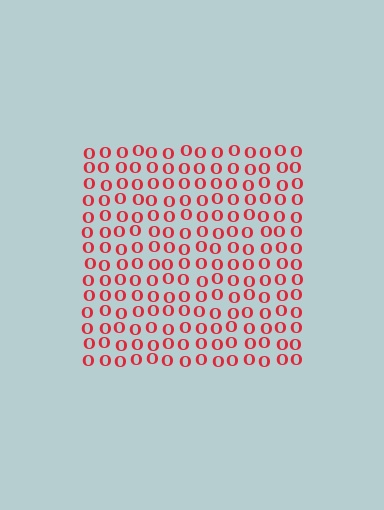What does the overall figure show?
The overall figure shows a square.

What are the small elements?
The small elements are letter O's.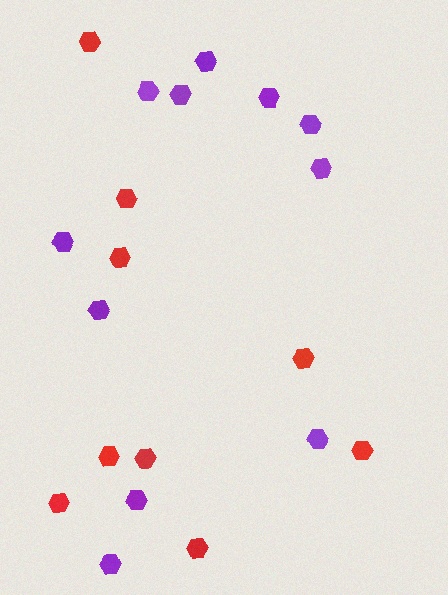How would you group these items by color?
There are 2 groups: one group of red hexagons (9) and one group of purple hexagons (11).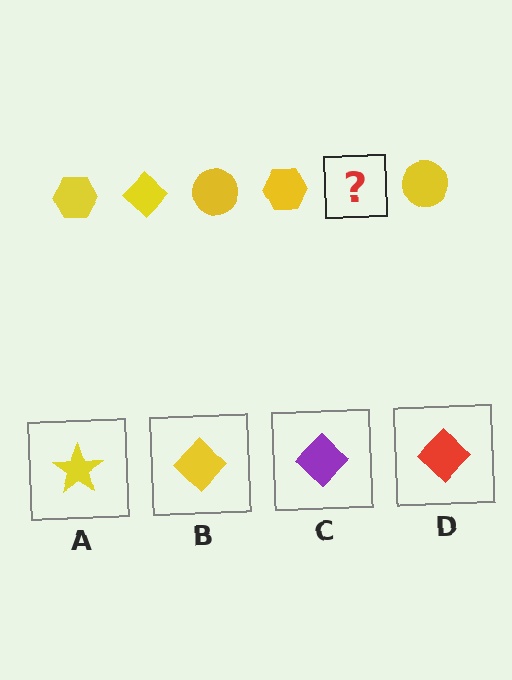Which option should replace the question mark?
Option B.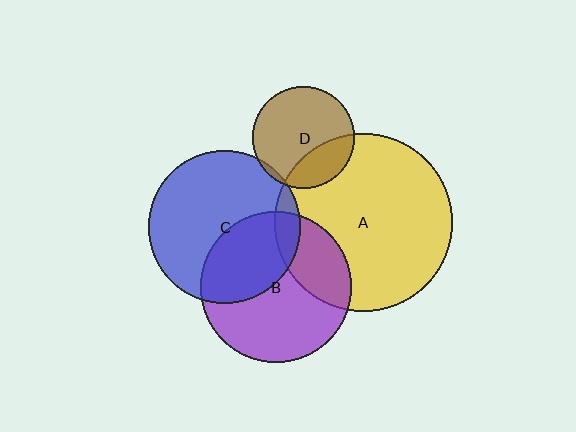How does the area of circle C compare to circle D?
Approximately 2.2 times.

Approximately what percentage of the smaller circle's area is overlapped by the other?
Approximately 30%.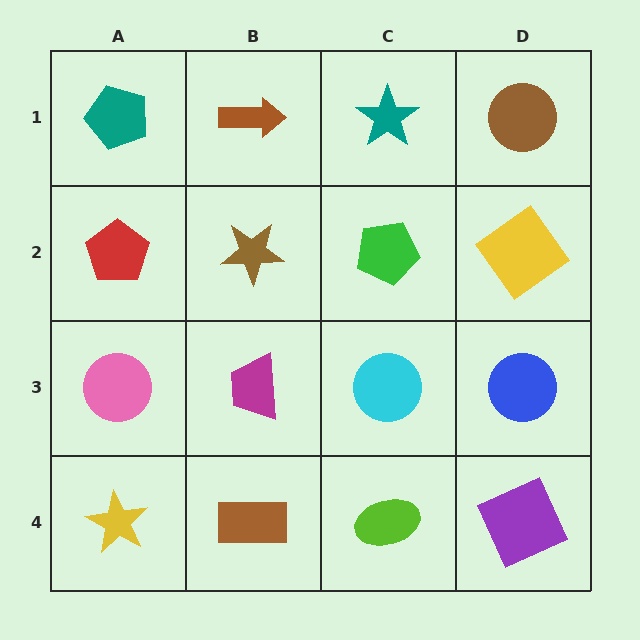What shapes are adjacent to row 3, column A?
A red pentagon (row 2, column A), a yellow star (row 4, column A), a magenta trapezoid (row 3, column B).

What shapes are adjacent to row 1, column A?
A red pentagon (row 2, column A), a brown arrow (row 1, column B).